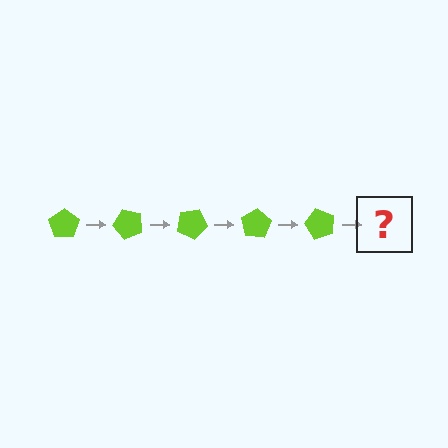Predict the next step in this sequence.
The next step is a lime pentagon rotated 250 degrees.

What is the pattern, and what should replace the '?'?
The pattern is that the pentagon rotates 50 degrees each step. The '?' should be a lime pentagon rotated 250 degrees.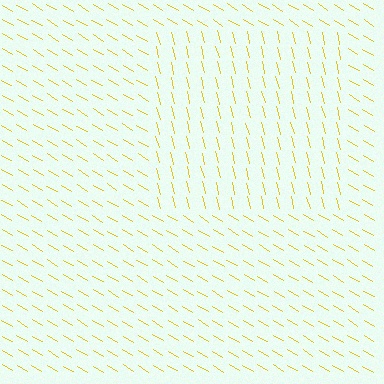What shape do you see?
I see a rectangle.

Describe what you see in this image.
The image is filled with small yellow line segments. A rectangle region in the image has lines oriented differently from the surrounding lines, creating a visible texture boundary.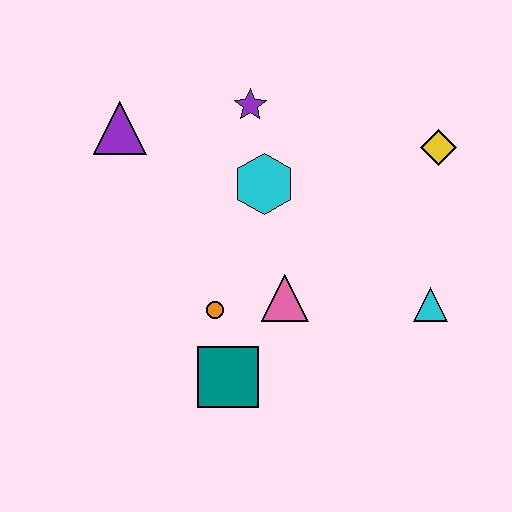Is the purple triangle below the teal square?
No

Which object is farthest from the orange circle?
The yellow diamond is farthest from the orange circle.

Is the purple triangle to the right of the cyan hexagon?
No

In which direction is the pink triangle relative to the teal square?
The pink triangle is above the teal square.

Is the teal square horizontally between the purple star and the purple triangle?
Yes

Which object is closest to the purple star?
The cyan hexagon is closest to the purple star.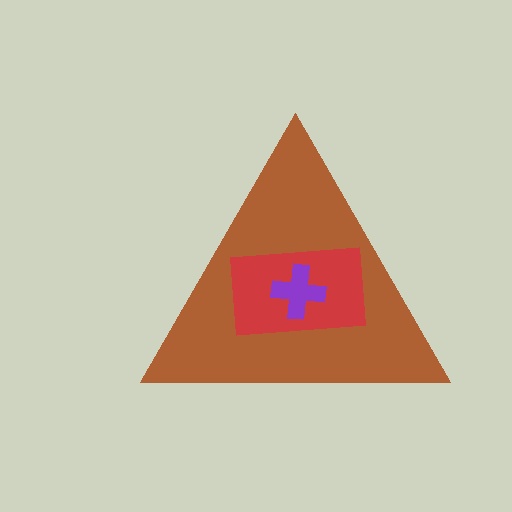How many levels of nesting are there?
3.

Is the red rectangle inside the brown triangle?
Yes.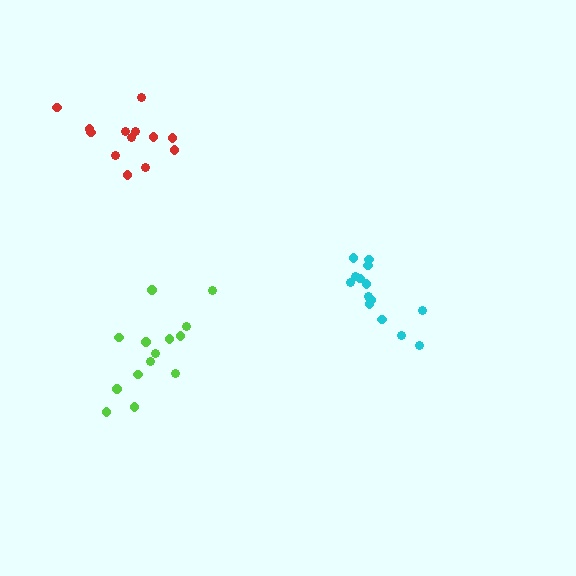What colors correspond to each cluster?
The clusters are colored: cyan, lime, red.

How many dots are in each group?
Group 1: 14 dots, Group 2: 14 dots, Group 3: 13 dots (41 total).